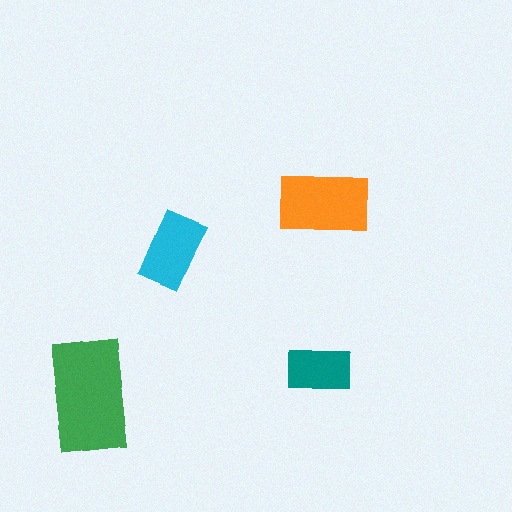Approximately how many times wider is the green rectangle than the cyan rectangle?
About 1.5 times wider.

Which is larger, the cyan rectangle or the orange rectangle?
The orange one.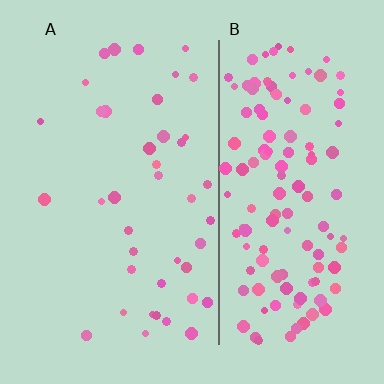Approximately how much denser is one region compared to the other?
Approximately 3.3× — region B over region A.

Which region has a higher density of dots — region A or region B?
B (the right).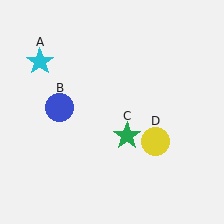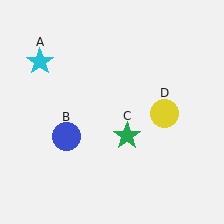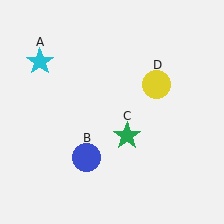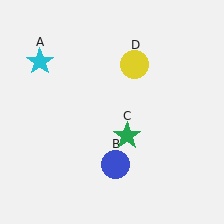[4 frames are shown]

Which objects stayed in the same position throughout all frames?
Cyan star (object A) and green star (object C) remained stationary.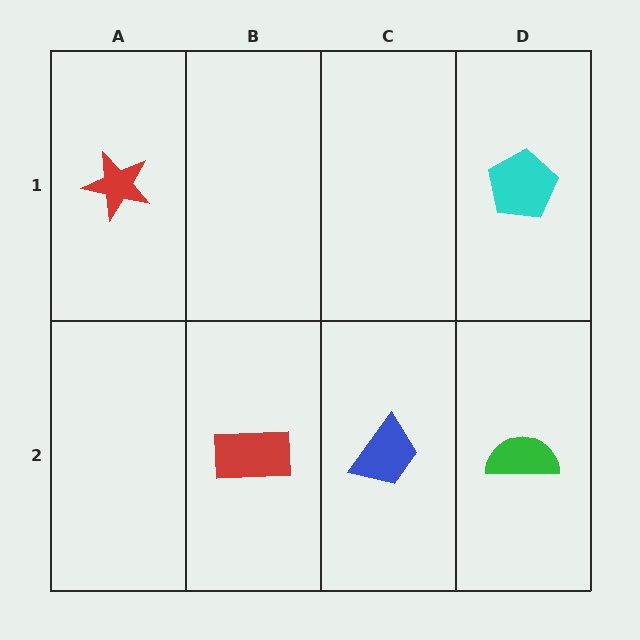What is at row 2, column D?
A green semicircle.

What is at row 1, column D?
A cyan pentagon.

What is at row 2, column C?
A blue trapezoid.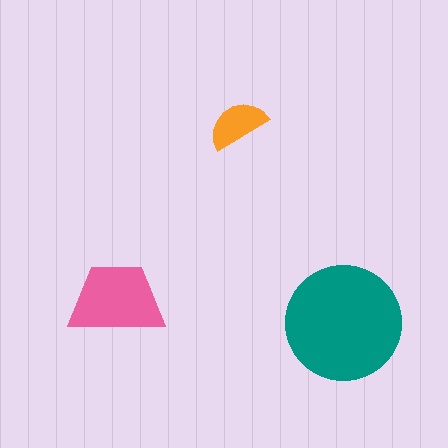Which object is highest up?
The orange semicircle is topmost.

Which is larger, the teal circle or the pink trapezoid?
The teal circle.